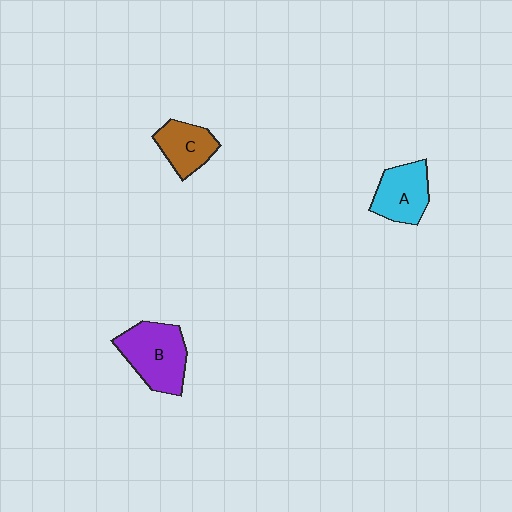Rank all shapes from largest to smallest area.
From largest to smallest: B (purple), A (cyan), C (brown).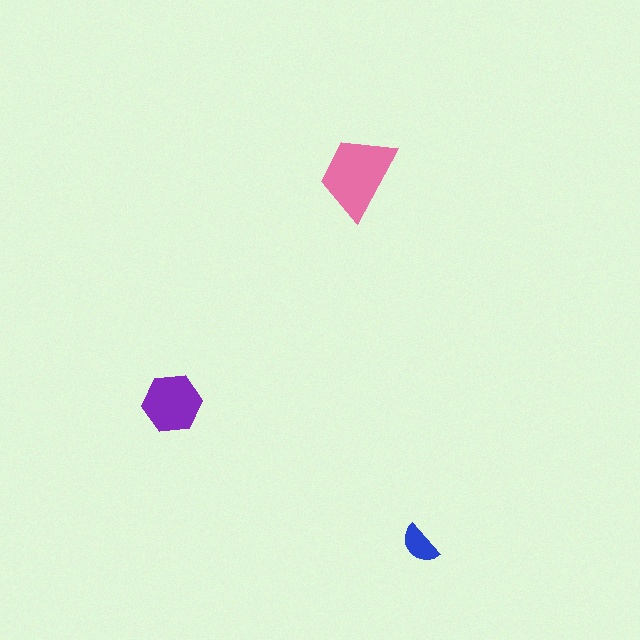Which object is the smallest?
The blue semicircle.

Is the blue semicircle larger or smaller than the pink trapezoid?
Smaller.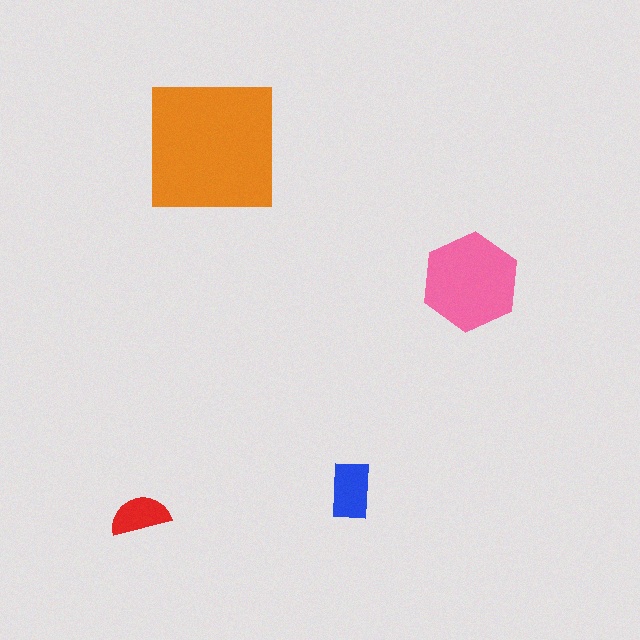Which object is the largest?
The orange square.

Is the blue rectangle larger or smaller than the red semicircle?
Larger.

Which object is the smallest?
The red semicircle.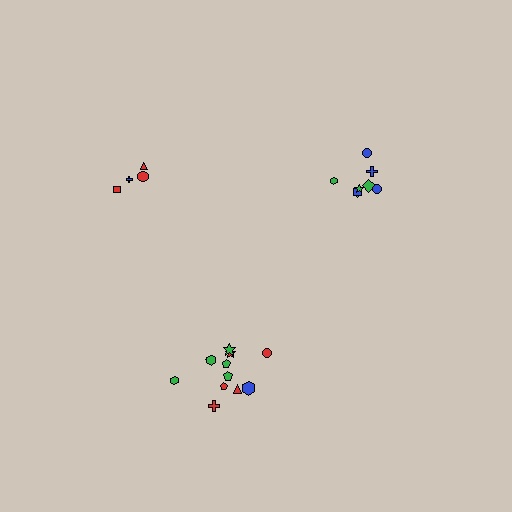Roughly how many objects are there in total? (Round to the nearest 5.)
Roughly 25 objects in total.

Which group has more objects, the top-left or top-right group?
The top-right group.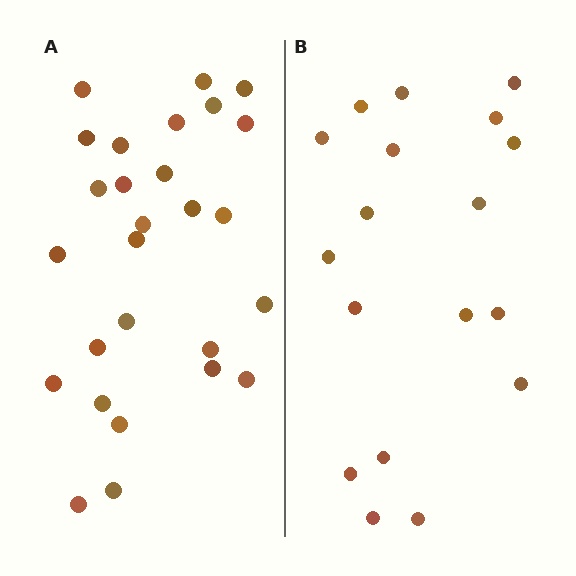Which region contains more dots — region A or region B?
Region A (the left region) has more dots.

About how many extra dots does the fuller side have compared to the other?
Region A has roughly 8 or so more dots than region B.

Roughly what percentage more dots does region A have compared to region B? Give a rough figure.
About 50% more.